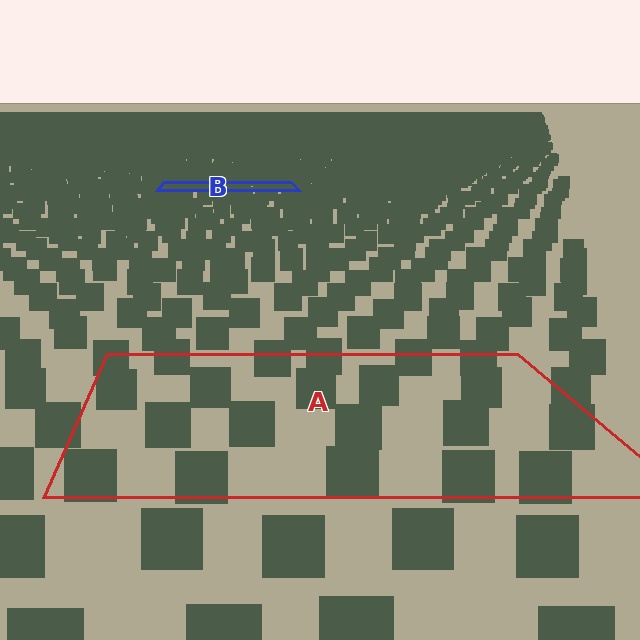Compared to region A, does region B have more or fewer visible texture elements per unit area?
Region B has more texture elements per unit area — they are packed more densely because it is farther away.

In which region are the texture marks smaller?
The texture marks are smaller in region B, because it is farther away.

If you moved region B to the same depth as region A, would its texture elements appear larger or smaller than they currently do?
They would appear larger. At a closer depth, the same texture elements are projected at a bigger on-screen size.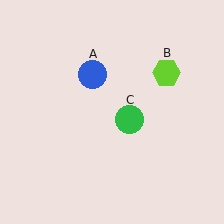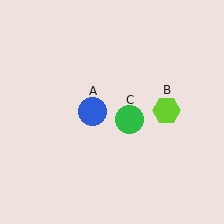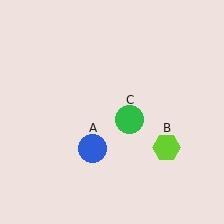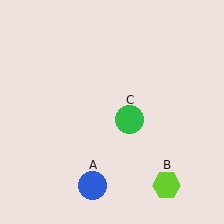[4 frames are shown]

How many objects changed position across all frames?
2 objects changed position: blue circle (object A), lime hexagon (object B).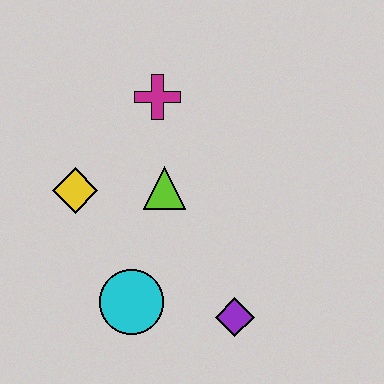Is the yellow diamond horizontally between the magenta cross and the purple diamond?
No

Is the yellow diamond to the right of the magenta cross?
No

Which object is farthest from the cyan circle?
The magenta cross is farthest from the cyan circle.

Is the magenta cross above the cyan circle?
Yes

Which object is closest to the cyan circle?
The purple diamond is closest to the cyan circle.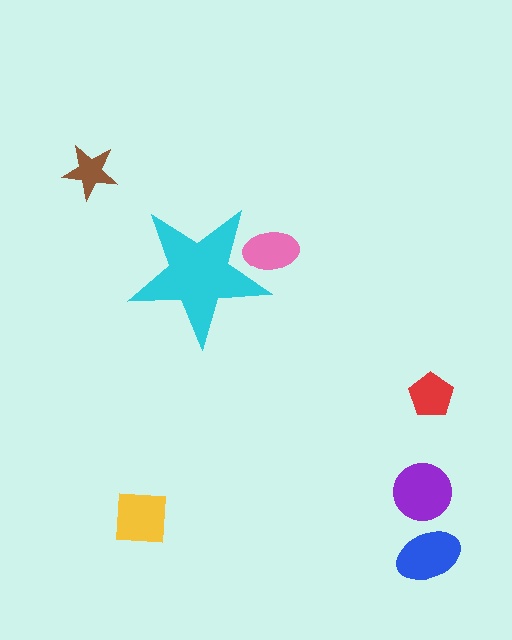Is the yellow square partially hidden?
No, the yellow square is fully visible.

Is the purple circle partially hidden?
No, the purple circle is fully visible.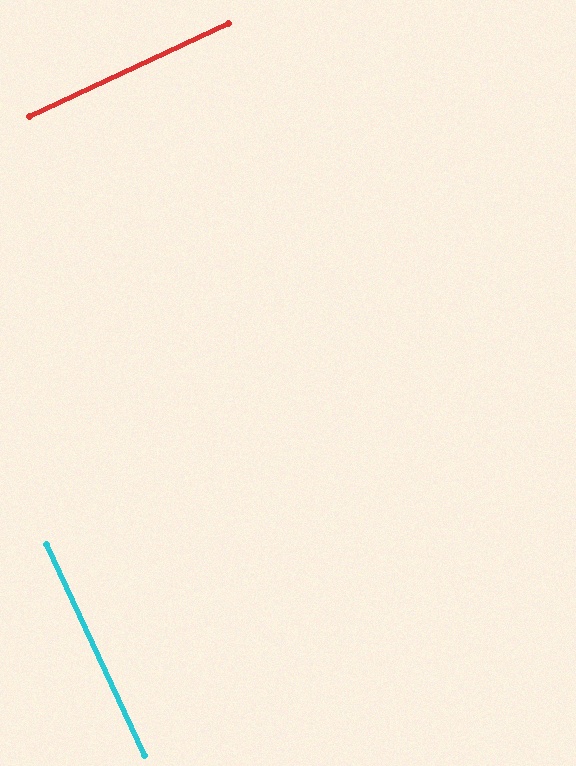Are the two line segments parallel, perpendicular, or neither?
Perpendicular — they meet at approximately 90°.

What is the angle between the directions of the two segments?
Approximately 90 degrees.